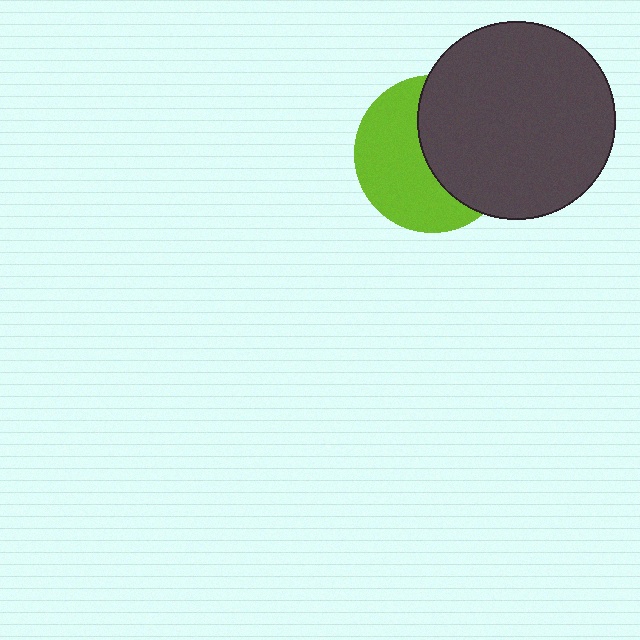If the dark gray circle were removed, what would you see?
You would see the complete lime circle.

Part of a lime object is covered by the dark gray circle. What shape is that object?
It is a circle.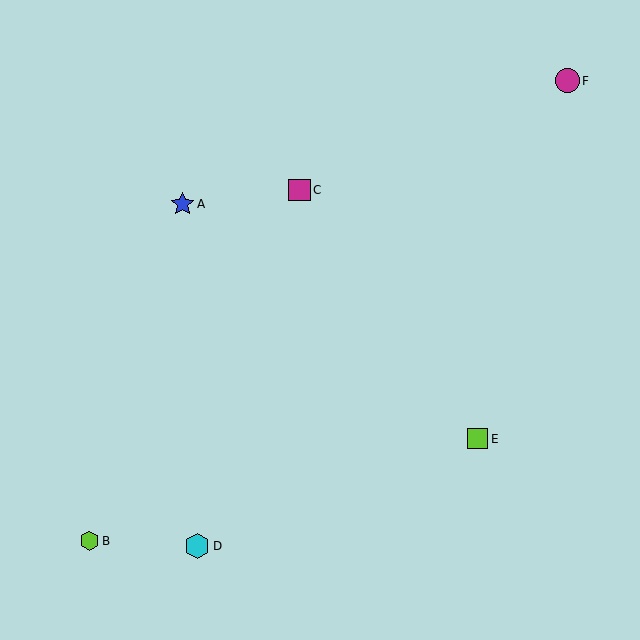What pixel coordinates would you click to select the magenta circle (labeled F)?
Click at (567, 81) to select the magenta circle F.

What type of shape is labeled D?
Shape D is a cyan hexagon.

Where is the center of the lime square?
The center of the lime square is at (478, 439).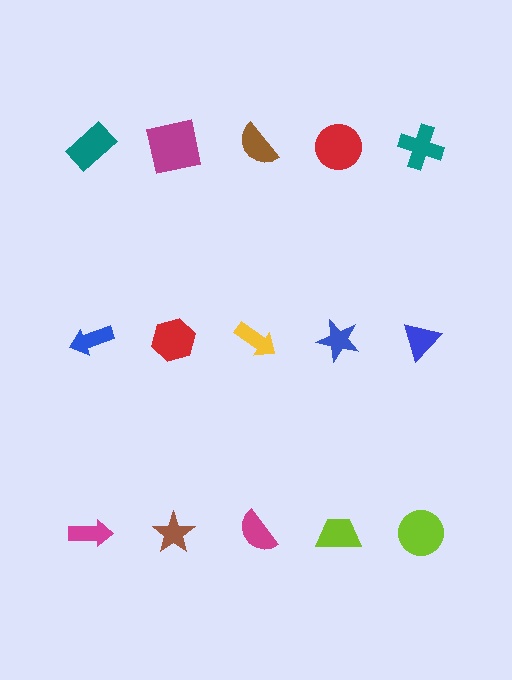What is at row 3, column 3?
A magenta semicircle.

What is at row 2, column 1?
A blue arrow.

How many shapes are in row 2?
5 shapes.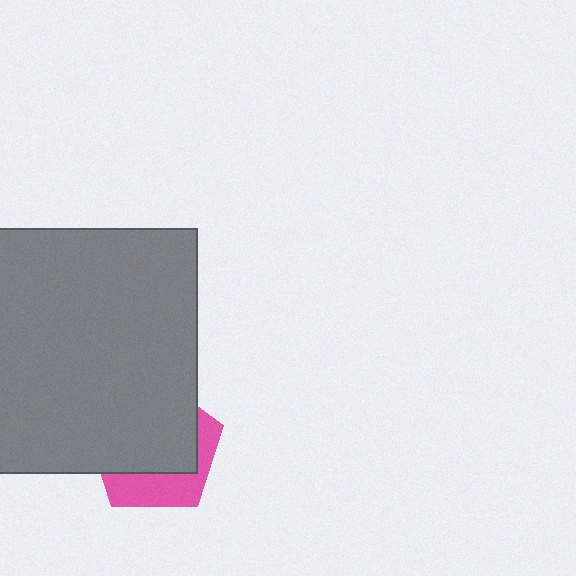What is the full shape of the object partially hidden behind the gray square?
The partially hidden object is a pink pentagon.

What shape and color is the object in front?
The object in front is a gray square.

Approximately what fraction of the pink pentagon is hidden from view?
Roughly 65% of the pink pentagon is hidden behind the gray square.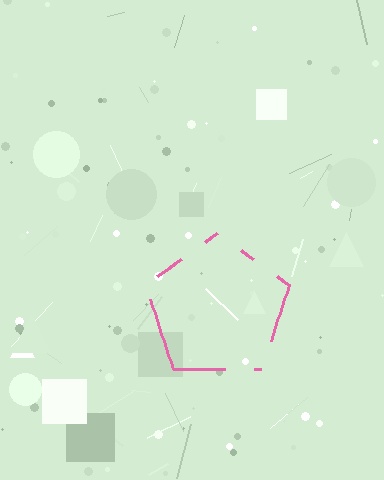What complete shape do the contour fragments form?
The contour fragments form a pentagon.